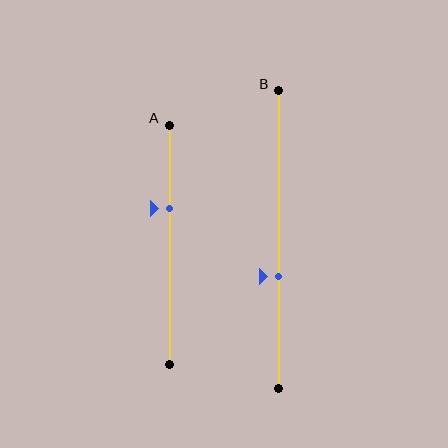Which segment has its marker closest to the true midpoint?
Segment B has its marker closest to the true midpoint.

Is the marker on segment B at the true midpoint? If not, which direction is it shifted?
No, the marker on segment B is shifted downward by about 12% of the segment length.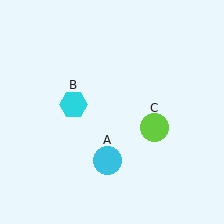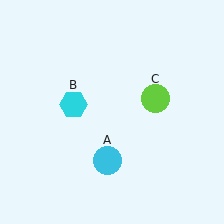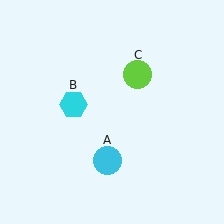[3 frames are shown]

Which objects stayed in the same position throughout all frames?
Cyan circle (object A) and cyan hexagon (object B) remained stationary.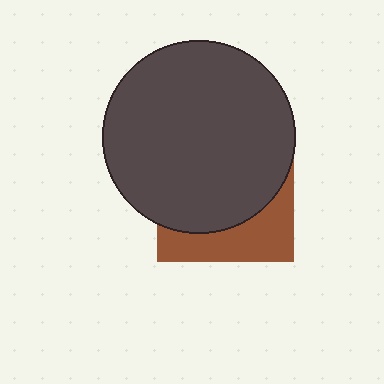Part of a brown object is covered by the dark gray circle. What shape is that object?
It is a square.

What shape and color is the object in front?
The object in front is a dark gray circle.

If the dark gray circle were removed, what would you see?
You would see the complete brown square.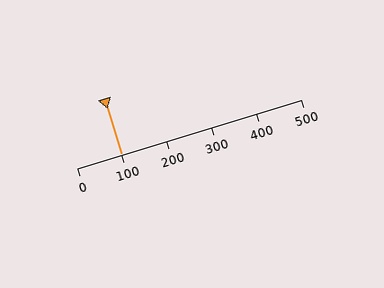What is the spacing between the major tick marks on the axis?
The major ticks are spaced 100 apart.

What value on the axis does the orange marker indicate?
The marker indicates approximately 100.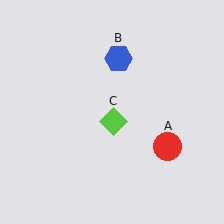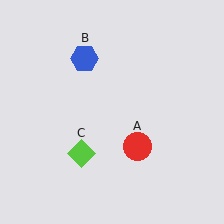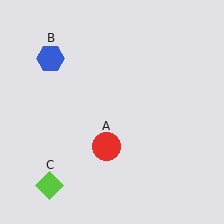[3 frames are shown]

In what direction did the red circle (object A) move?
The red circle (object A) moved left.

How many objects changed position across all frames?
3 objects changed position: red circle (object A), blue hexagon (object B), lime diamond (object C).